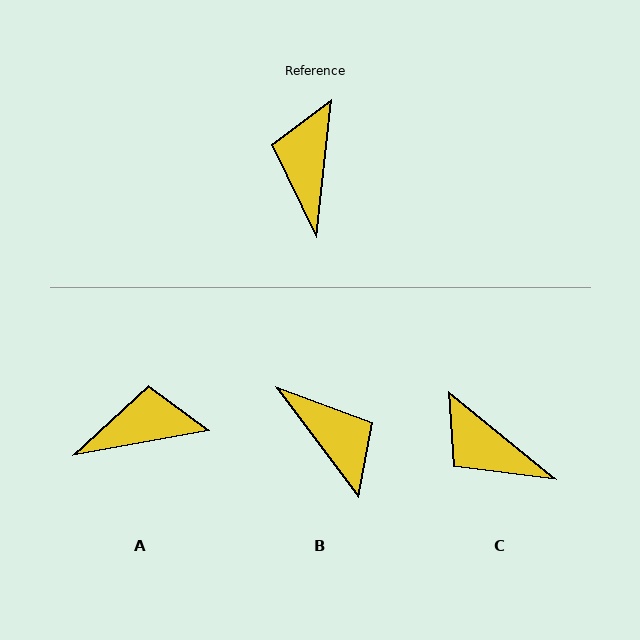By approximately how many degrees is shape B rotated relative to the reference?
Approximately 137 degrees clockwise.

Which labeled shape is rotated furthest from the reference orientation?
B, about 137 degrees away.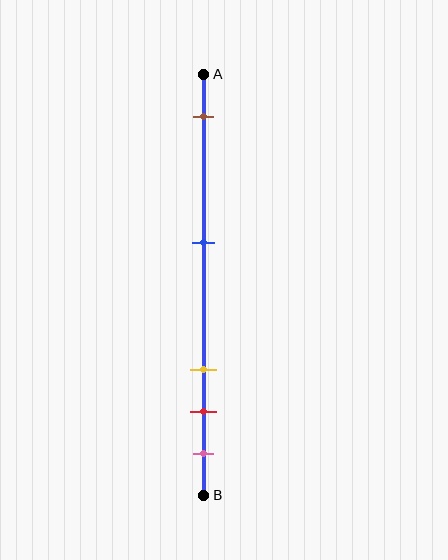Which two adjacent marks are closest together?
The red and pink marks are the closest adjacent pair.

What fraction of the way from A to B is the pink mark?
The pink mark is approximately 90% (0.9) of the way from A to B.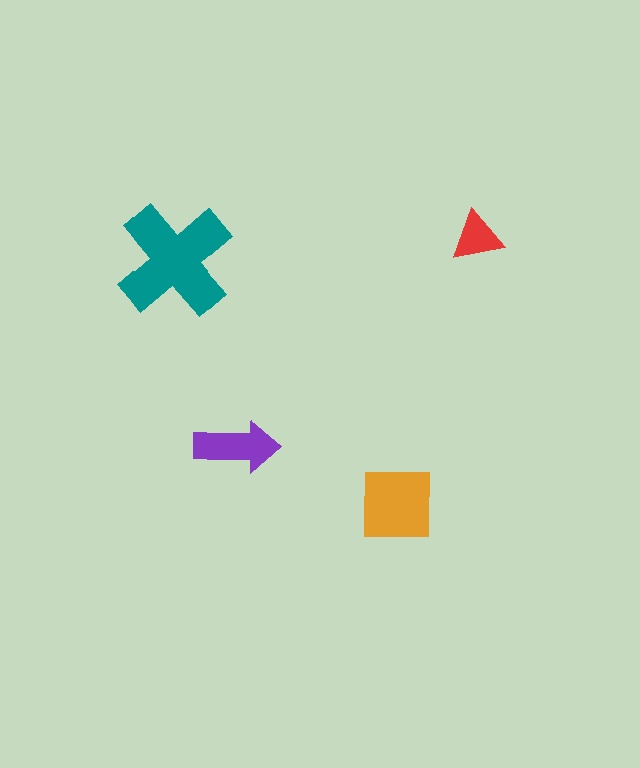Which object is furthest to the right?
The red triangle is rightmost.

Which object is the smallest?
The red triangle.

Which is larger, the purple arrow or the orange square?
The orange square.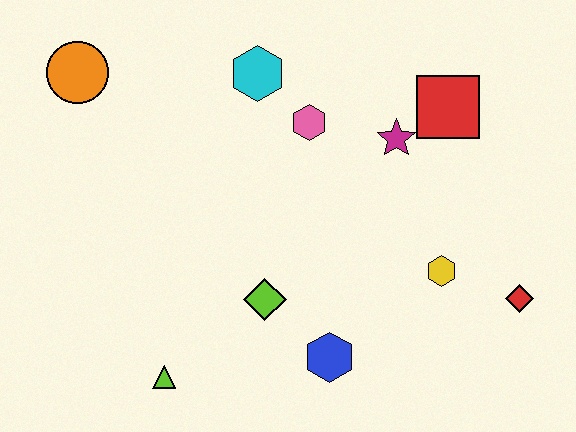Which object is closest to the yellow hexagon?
The red diamond is closest to the yellow hexagon.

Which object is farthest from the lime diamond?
The orange circle is farthest from the lime diamond.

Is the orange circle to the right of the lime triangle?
No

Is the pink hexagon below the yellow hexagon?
No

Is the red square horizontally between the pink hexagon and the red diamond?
Yes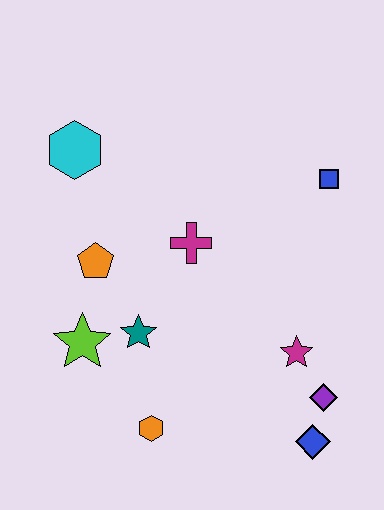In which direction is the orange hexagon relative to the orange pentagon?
The orange hexagon is below the orange pentagon.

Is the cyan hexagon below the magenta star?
No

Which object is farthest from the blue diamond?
The cyan hexagon is farthest from the blue diamond.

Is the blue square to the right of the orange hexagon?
Yes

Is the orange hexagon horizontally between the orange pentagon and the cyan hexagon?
No